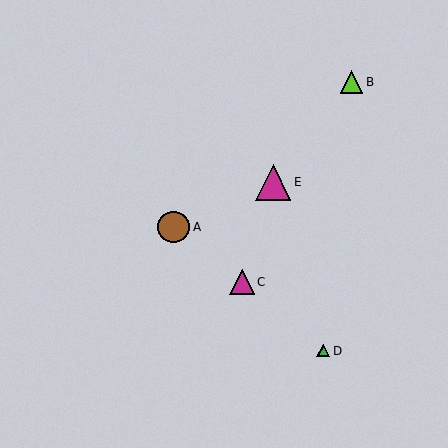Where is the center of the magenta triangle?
The center of the magenta triangle is at (242, 282).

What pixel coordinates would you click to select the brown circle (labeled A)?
Click at (174, 227) to select the brown circle A.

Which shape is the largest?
The magenta triangle (labeled E) is the largest.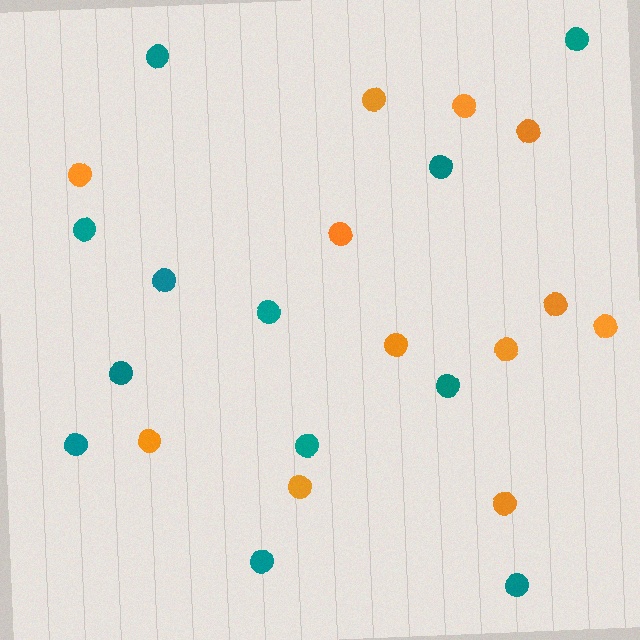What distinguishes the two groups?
There are 2 groups: one group of orange circles (12) and one group of teal circles (12).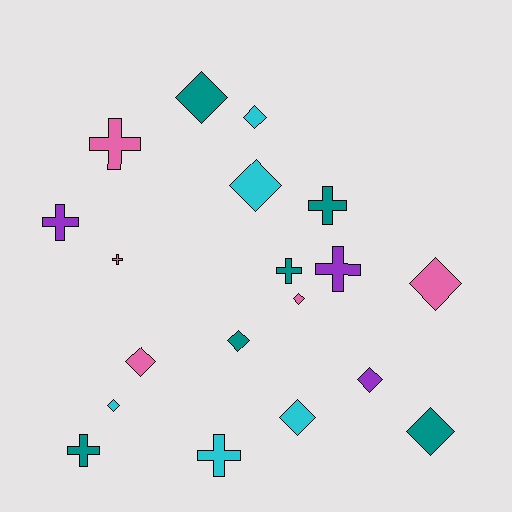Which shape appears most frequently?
Diamond, with 11 objects.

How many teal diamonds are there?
There are 3 teal diamonds.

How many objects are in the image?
There are 19 objects.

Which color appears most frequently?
Teal, with 6 objects.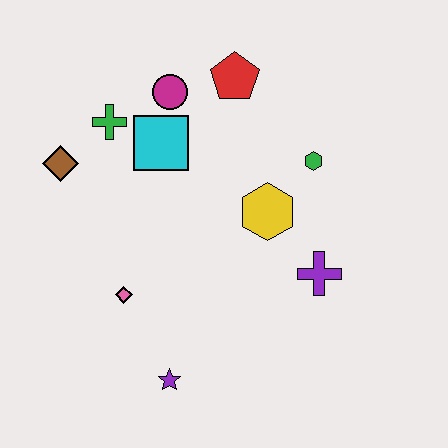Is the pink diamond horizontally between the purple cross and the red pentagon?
No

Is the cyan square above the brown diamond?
Yes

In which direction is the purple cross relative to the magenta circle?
The purple cross is below the magenta circle.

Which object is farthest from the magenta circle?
The purple star is farthest from the magenta circle.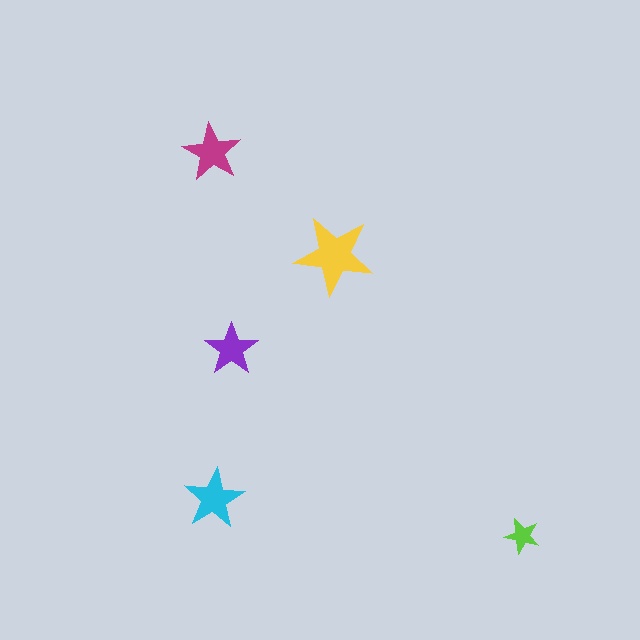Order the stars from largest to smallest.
the yellow one, the cyan one, the magenta one, the purple one, the lime one.